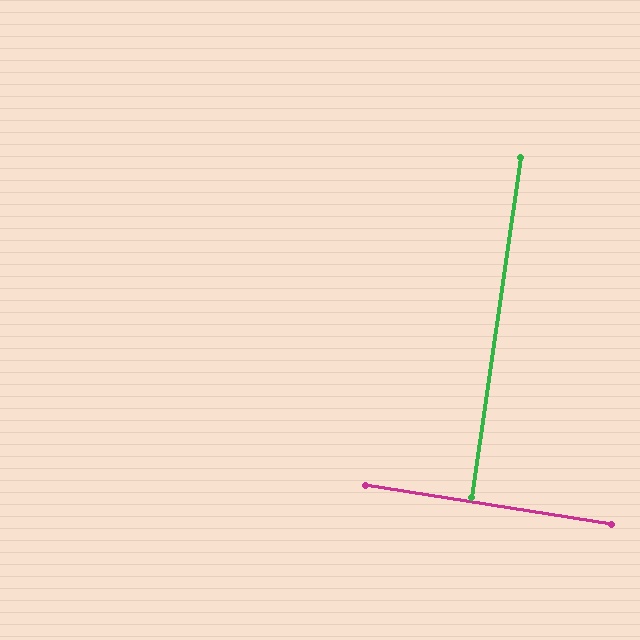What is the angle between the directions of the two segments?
Approximately 89 degrees.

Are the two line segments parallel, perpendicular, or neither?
Perpendicular — they meet at approximately 89°.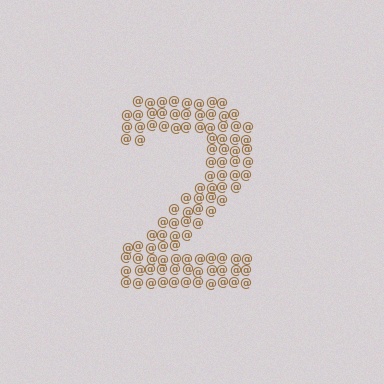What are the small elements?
The small elements are at signs.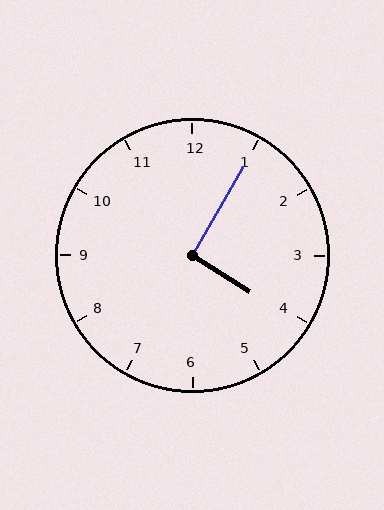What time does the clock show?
4:05.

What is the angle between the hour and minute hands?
Approximately 92 degrees.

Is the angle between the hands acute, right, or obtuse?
It is right.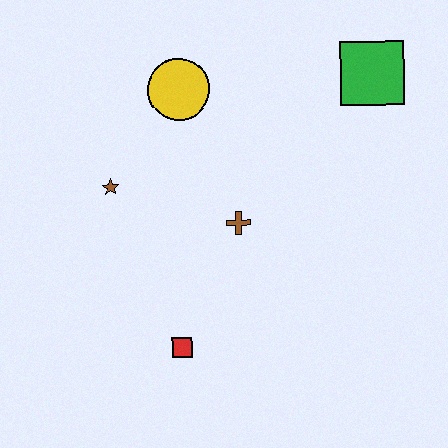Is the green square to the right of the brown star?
Yes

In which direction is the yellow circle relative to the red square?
The yellow circle is above the red square.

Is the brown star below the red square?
No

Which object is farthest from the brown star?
The green square is farthest from the brown star.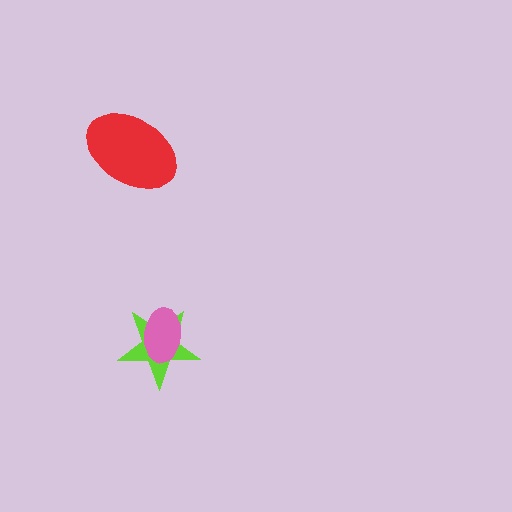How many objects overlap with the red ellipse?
0 objects overlap with the red ellipse.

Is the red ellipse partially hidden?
No, no other shape covers it.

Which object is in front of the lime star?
The pink ellipse is in front of the lime star.